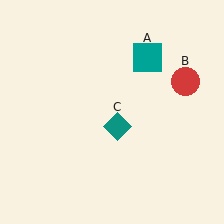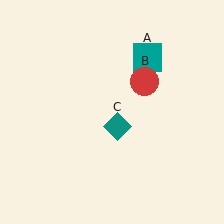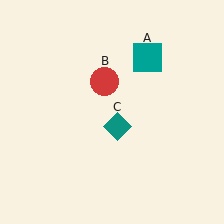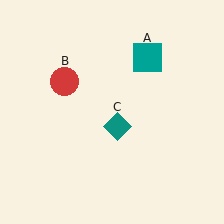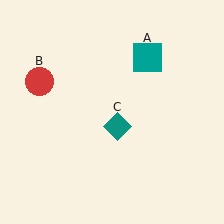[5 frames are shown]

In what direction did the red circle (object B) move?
The red circle (object B) moved left.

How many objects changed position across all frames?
1 object changed position: red circle (object B).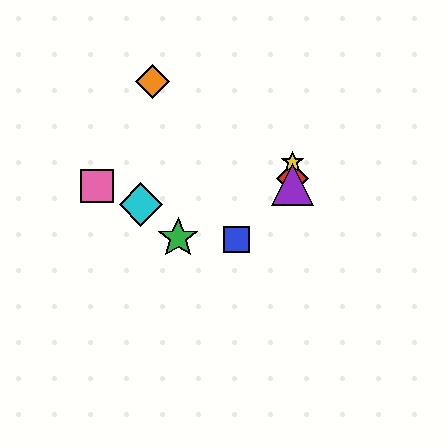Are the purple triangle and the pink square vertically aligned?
No, the purple triangle is at x≈293 and the pink square is at x≈97.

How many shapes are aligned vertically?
3 shapes (the red diamond, the yellow star, the purple triangle) are aligned vertically.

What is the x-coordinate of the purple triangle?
The purple triangle is at x≈293.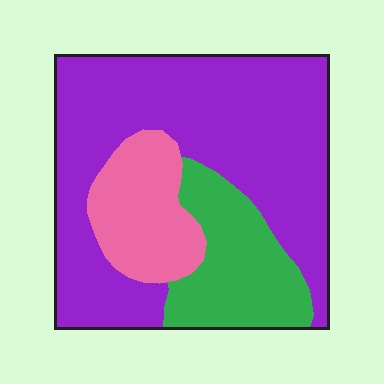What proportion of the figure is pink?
Pink takes up less than a quarter of the figure.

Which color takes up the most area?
Purple, at roughly 65%.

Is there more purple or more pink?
Purple.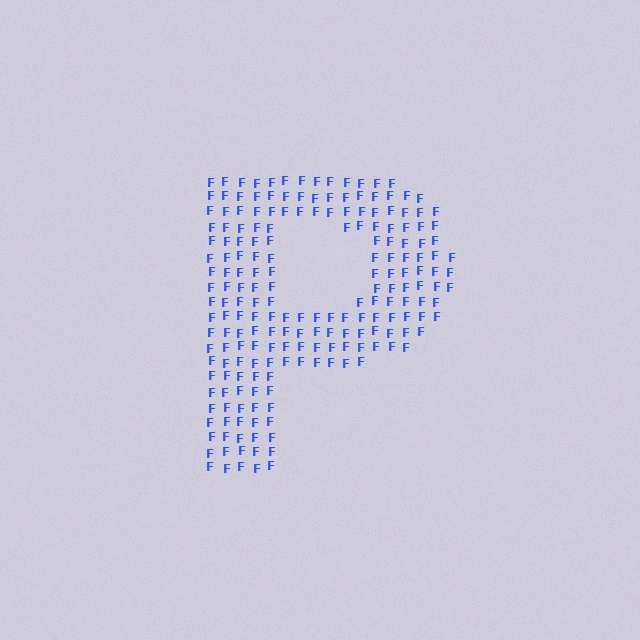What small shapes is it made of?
It is made of small letter F's.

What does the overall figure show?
The overall figure shows the letter P.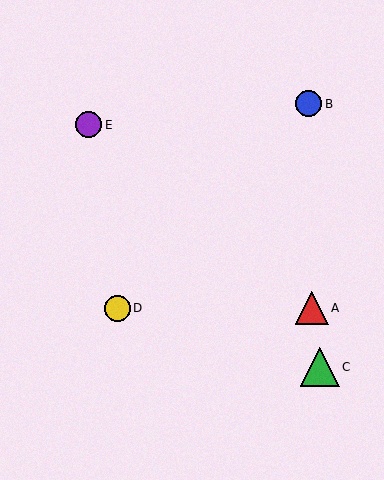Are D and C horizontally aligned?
No, D is at y≈308 and C is at y≈367.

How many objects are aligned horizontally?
2 objects (A, D) are aligned horizontally.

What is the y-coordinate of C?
Object C is at y≈367.